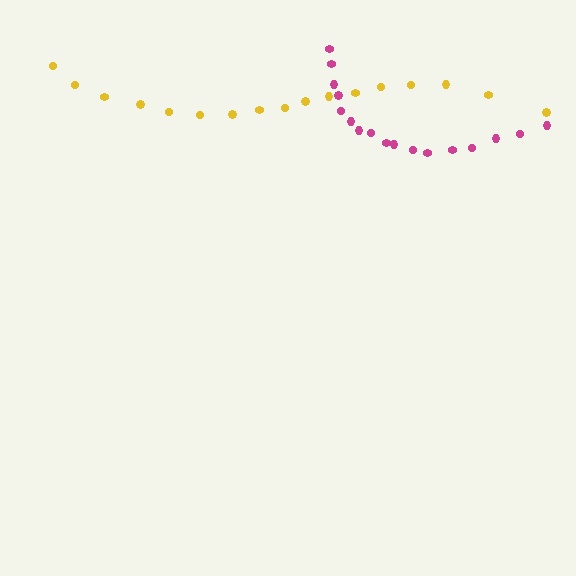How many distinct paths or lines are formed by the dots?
There are 2 distinct paths.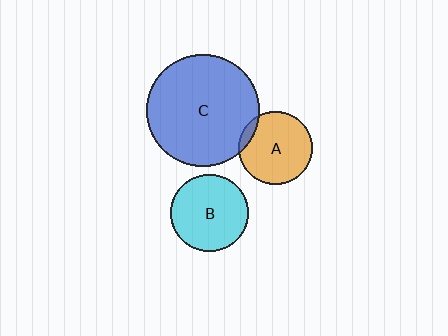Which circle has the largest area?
Circle C (blue).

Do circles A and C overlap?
Yes.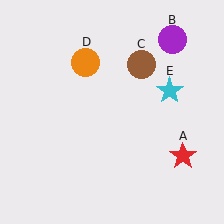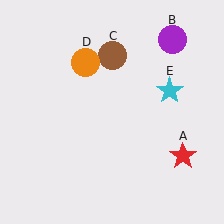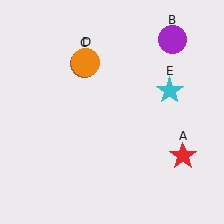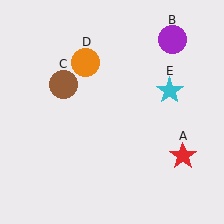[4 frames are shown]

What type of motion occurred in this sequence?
The brown circle (object C) rotated counterclockwise around the center of the scene.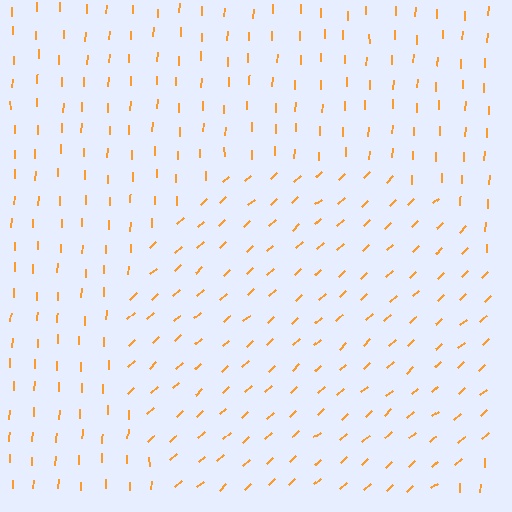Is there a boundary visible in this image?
Yes, there is a texture boundary formed by a change in line orientation.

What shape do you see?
I see a circle.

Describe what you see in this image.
The image is filled with small orange line segments. A circle region in the image has lines oriented differently from the surrounding lines, creating a visible texture boundary.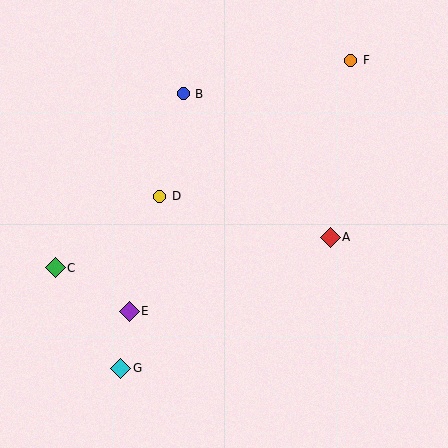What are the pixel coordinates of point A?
Point A is at (330, 237).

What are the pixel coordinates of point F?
Point F is at (351, 60).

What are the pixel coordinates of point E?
Point E is at (129, 311).